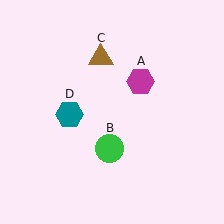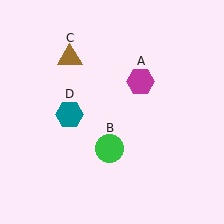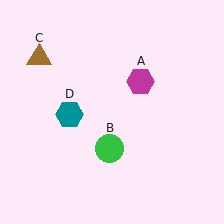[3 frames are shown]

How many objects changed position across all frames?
1 object changed position: brown triangle (object C).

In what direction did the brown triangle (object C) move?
The brown triangle (object C) moved left.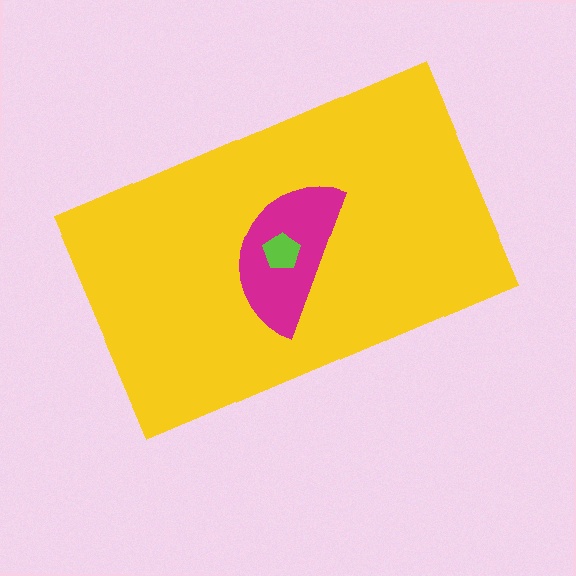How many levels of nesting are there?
3.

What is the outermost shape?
The yellow rectangle.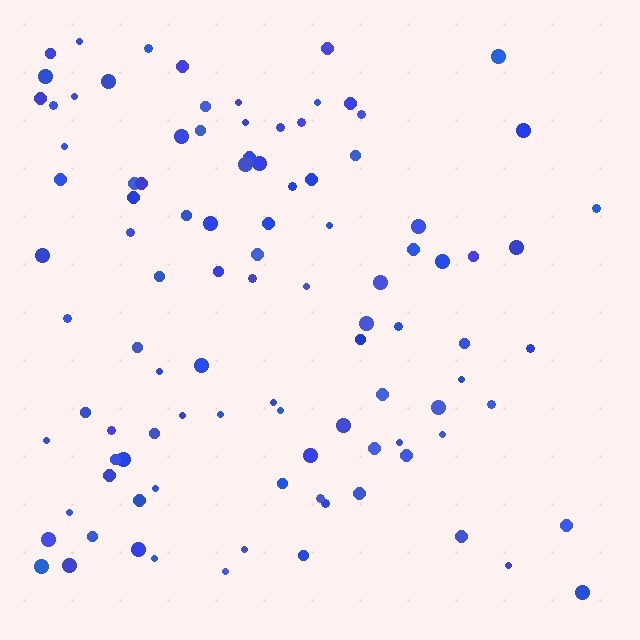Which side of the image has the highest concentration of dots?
The left.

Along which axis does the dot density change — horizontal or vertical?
Horizontal.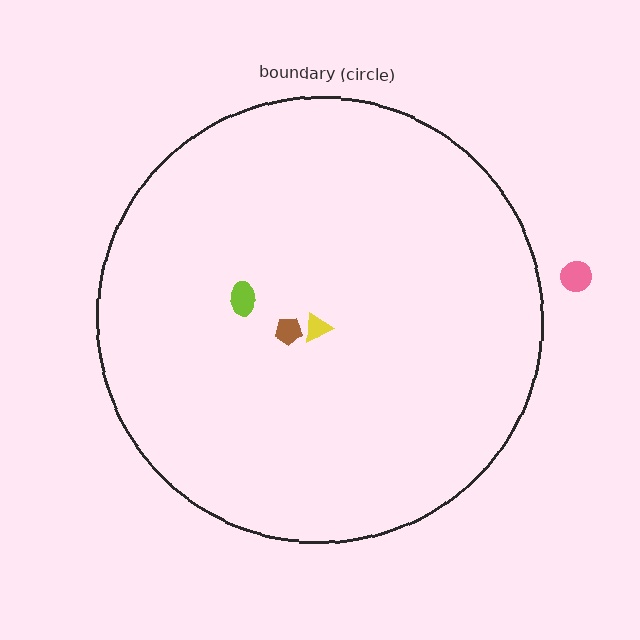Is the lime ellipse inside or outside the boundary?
Inside.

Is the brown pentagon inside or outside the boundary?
Inside.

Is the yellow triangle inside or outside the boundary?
Inside.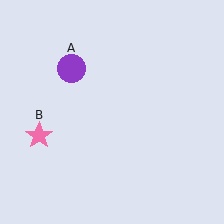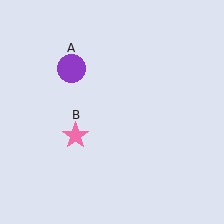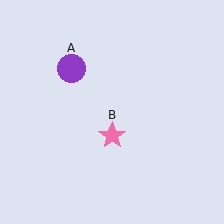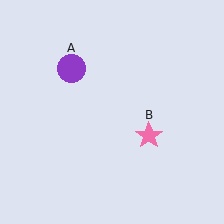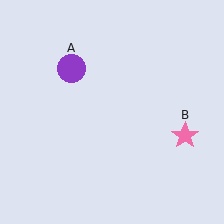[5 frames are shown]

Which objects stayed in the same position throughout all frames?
Purple circle (object A) remained stationary.